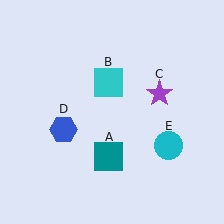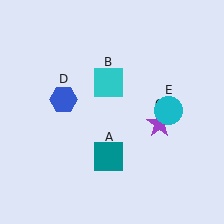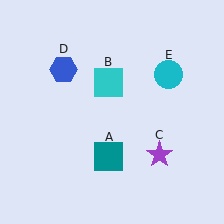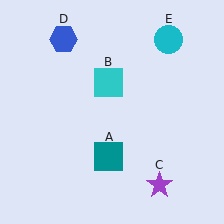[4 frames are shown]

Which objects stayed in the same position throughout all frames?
Teal square (object A) and cyan square (object B) remained stationary.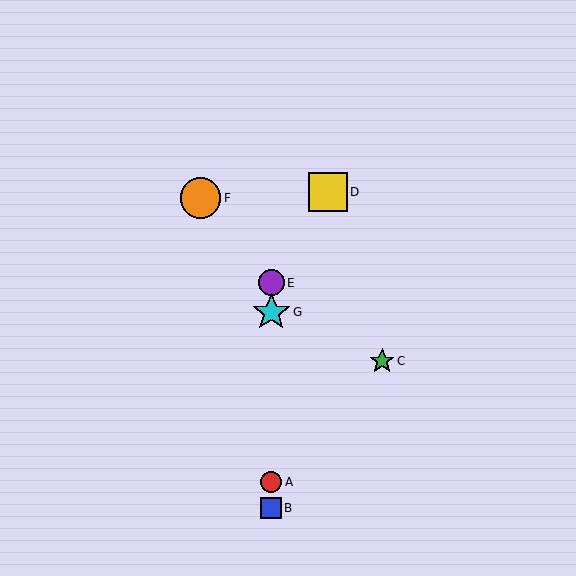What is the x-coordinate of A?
Object A is at x≈271.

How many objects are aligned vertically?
4 objects (A, B, E, G) are aligned vertically.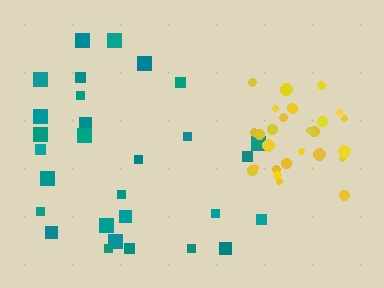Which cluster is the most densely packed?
Yellow.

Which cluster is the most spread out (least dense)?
Teal.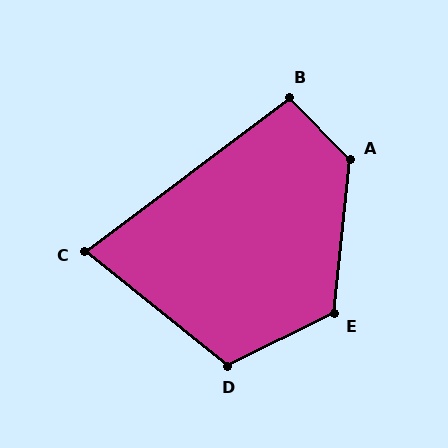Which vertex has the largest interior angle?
A, at approximately 129 degrees.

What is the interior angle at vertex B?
Approximately 98 degrees (obtuse).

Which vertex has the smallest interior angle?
C, at approximately 75 degrees.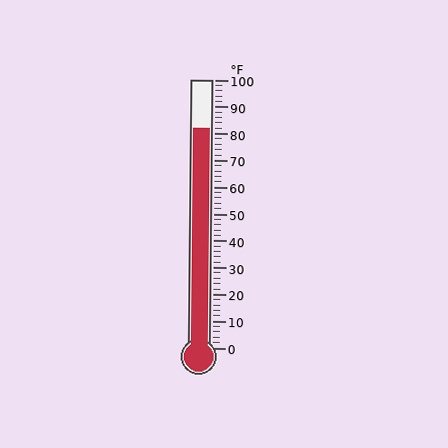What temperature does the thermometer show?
The thermometer shows approximately 82°F.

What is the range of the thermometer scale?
The thermometer scale ranges from 0°F to 100°F.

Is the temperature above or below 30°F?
The temperature is above 30°F.